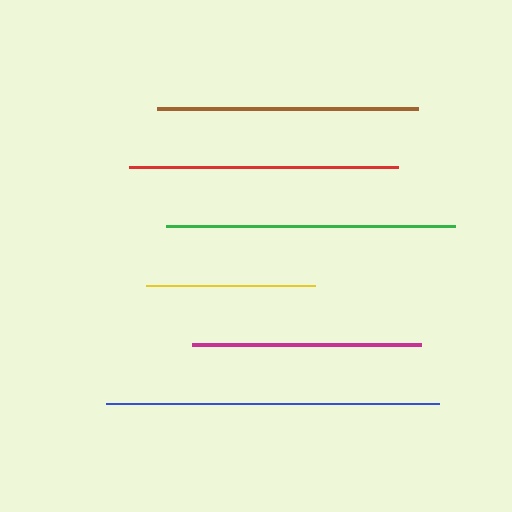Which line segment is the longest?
The blue line is the longest at approximately 333 pixels.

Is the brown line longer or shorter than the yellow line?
The brown line is longer than the yellow line.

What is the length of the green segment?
The green segment is approximately 289 pixels long.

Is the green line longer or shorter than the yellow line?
The green line is longer than the yellow line.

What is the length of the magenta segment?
The magenta segment is approximately 229 pixels long.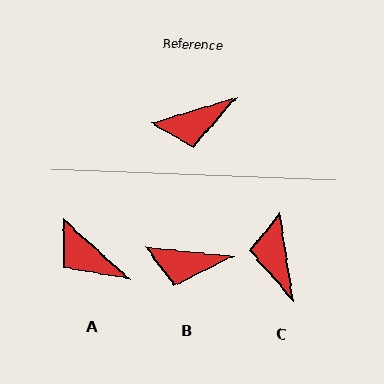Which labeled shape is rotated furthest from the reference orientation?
C, about 98 degrees away.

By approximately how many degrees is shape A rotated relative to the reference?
Approximately 59 degrees clockwise.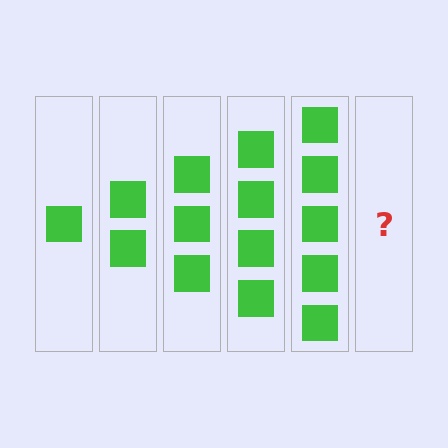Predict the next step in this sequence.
The next step is 6 squares.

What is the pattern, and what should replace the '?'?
The pattern is that each step adds one more square. The '?' should be 6 squares.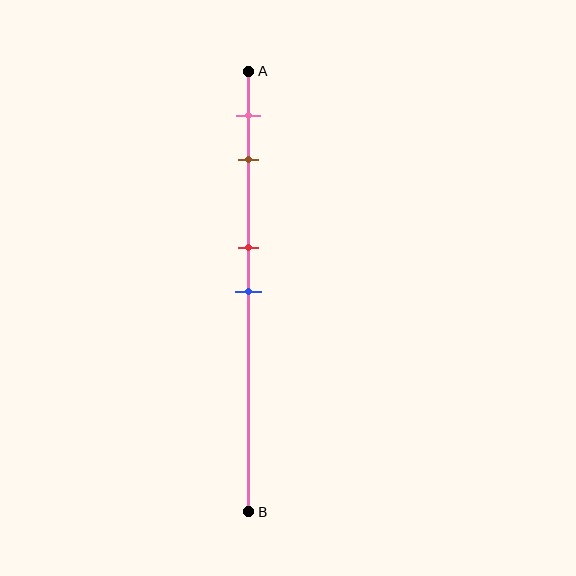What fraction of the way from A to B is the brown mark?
The brown mark is approximately 20% (0.2) of the way from A to B.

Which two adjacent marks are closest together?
The red and blue marks are the closest adjacent pair.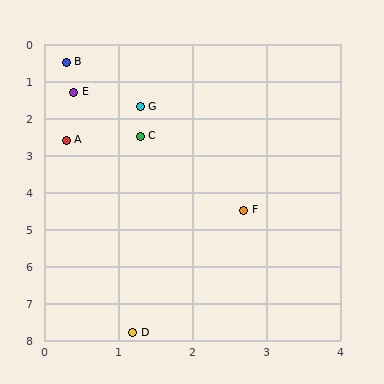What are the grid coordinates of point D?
Point D is at approximately (1.2, 7.8).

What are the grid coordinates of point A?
Point A is at approximately (0.3, 2.6).